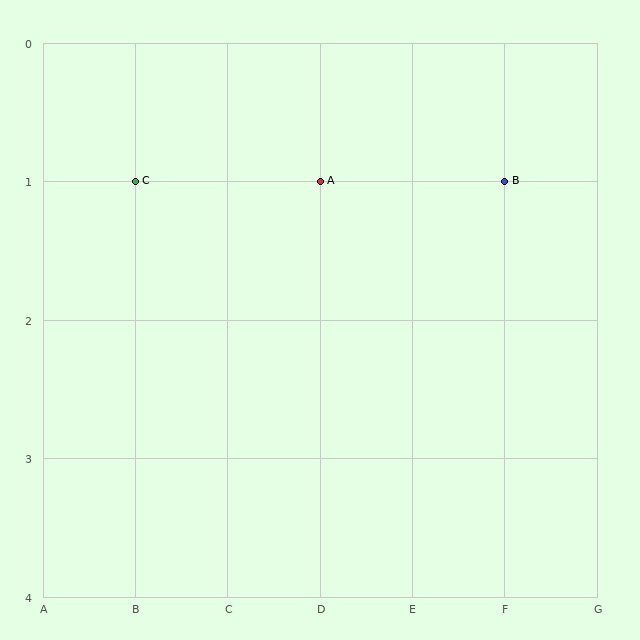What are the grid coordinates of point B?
Point B is at grid coordinates (F, 1).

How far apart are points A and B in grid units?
Points A and B are 2 columns apart.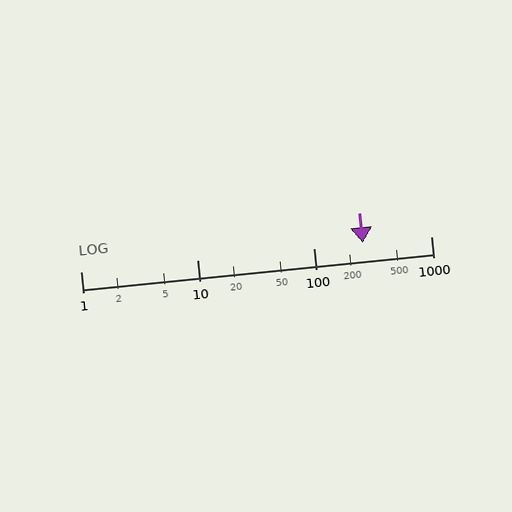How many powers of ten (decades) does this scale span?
The scale spans 3 decades, from 1 to 1000.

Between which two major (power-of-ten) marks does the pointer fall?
The pointer is between 100 and 1000.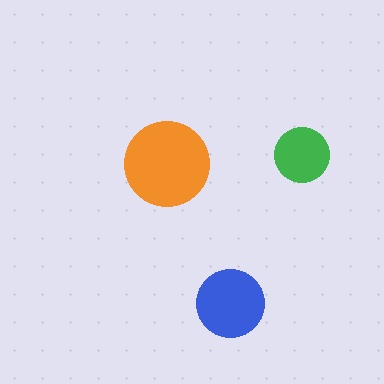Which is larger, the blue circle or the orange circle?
The orange one.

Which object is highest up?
The green circle is topmost.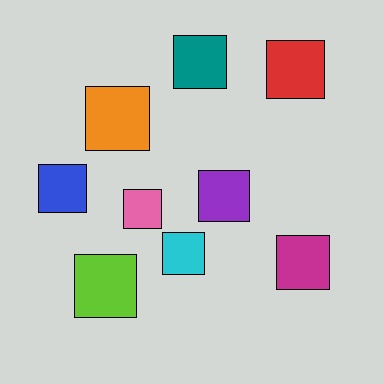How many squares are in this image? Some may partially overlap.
There are 9 squares.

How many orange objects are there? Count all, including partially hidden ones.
There is 1 orange object.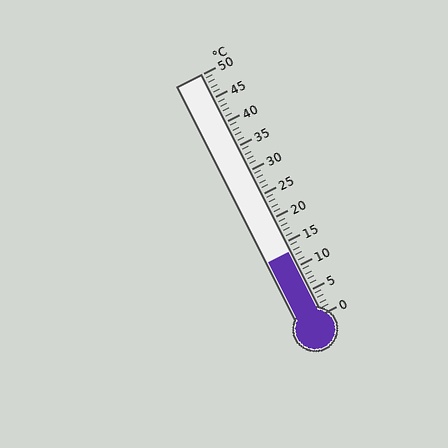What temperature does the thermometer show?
The thermometer shows approximately 13°C.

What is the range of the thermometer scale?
The thermometer scale ranges from 0°C to 50°C.